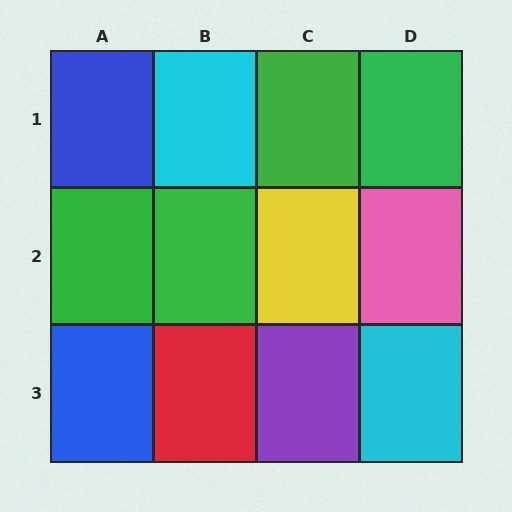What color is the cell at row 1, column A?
Blue.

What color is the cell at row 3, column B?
Red.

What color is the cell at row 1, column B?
Cyan.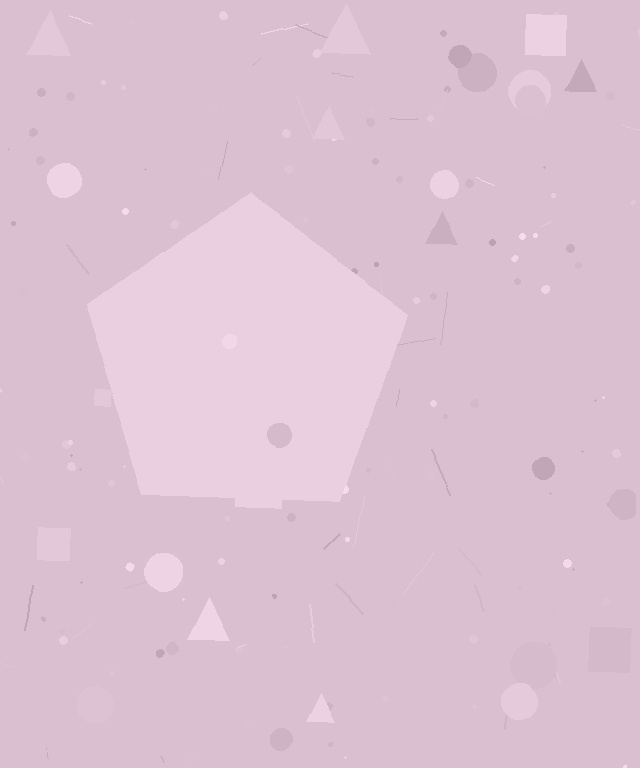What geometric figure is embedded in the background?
A pentagon is embedded in the background.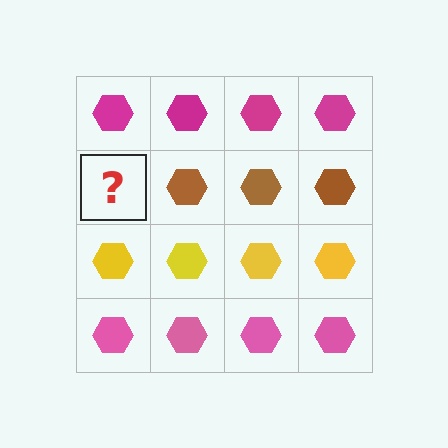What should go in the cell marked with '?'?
The missing cell should contain a brown hexagon.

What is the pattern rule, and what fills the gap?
The rule is that each row has a consistent color. The gap should be filled with a brown hexagon.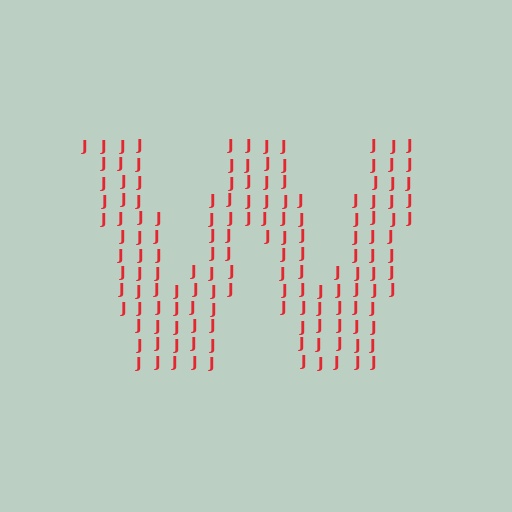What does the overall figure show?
The overall figure shows the letter W.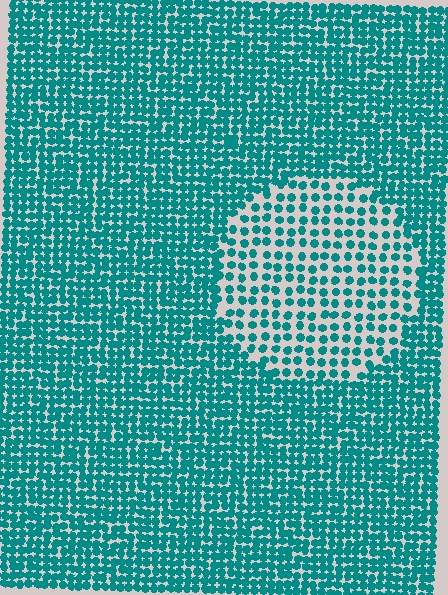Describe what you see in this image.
The image contains small teal elements arranged at two different densities. A circle-shaped region is visible where the elements are less densely packed than the surrounding area.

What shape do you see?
I see a circle.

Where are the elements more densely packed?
The elements are more densely packed outside the circle boundary.